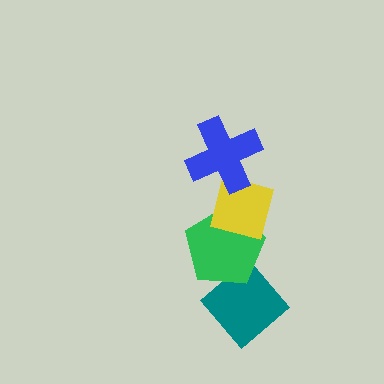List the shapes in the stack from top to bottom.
From top to bottom: the blue cross, the yellow square, the green pentagon, the teal diamond.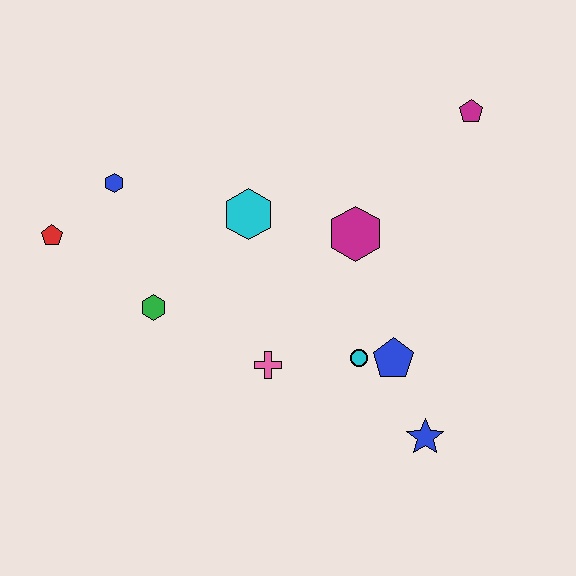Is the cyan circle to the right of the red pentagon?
Yes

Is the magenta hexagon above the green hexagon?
Yes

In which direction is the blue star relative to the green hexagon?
The blue star is to the right of the green hexagon.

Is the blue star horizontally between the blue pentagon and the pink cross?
No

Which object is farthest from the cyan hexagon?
The blue star is farthest from the cyan hexagon.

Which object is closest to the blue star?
The blue pentagon is closest to the blue star.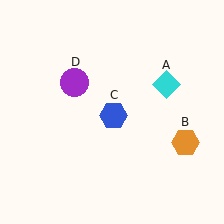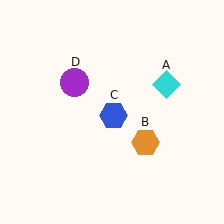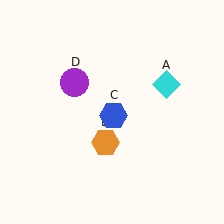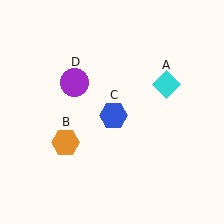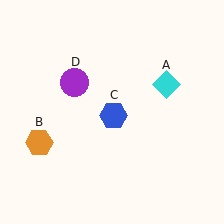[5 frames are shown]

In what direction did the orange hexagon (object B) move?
The orange hexagon (object B) moved left.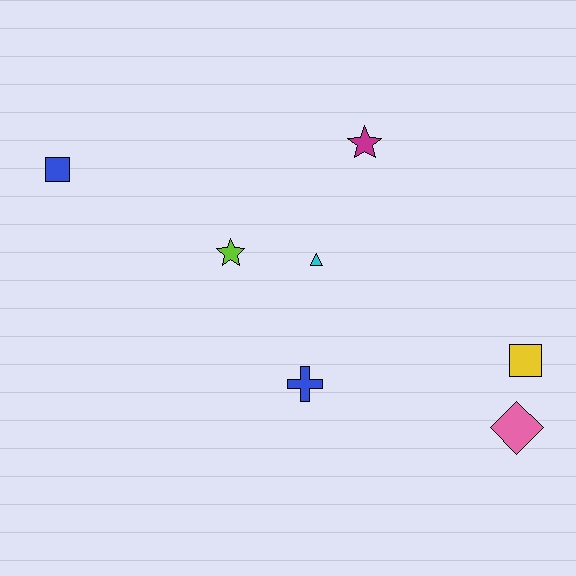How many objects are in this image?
There are 7 objects.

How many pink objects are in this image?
There is 1 pink object.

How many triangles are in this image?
There is 1 triangle.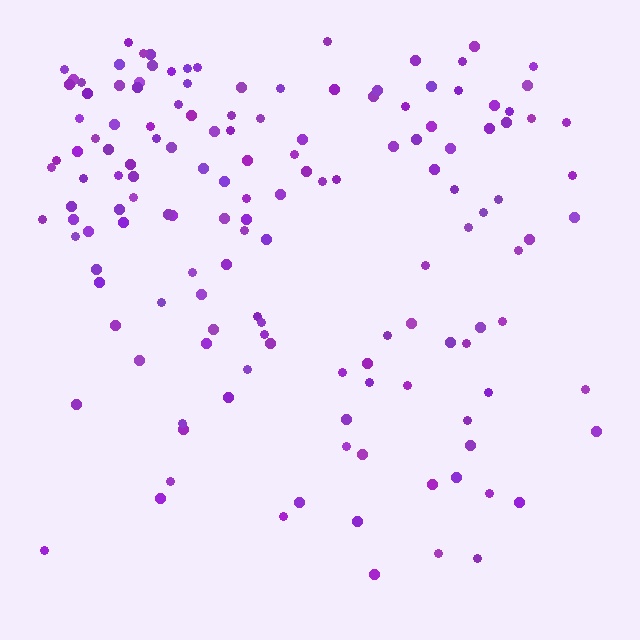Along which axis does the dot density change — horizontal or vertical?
Vertical.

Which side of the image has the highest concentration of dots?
The top.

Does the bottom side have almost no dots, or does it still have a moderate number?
Still a moderate number, just noticeably fewer than the top.